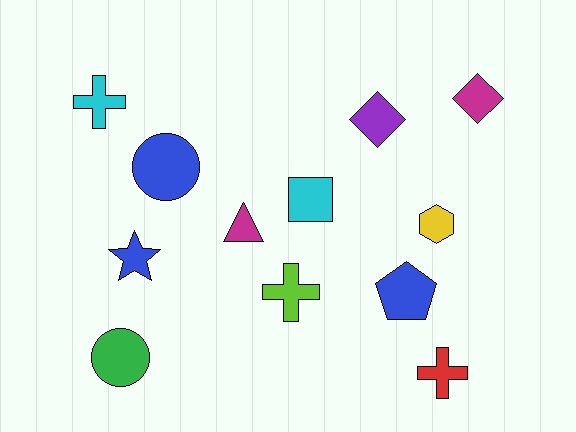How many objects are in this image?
There are 12 objects.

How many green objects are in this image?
There is 1 green object.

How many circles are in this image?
There are 2 circles.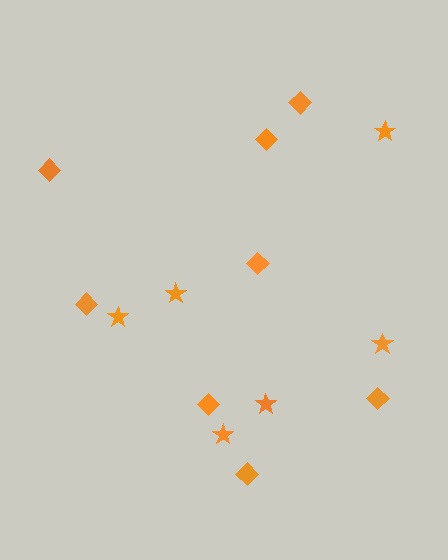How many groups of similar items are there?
There are 2 groups: one group of stars (6) and one group of diamonds (8).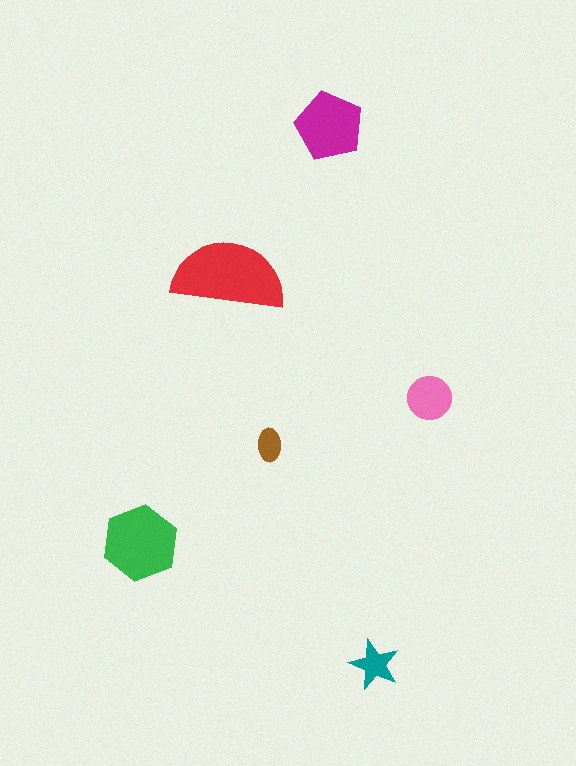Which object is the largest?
The red semicircle.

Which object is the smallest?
The brown ellipse.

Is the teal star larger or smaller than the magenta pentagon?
Smaller.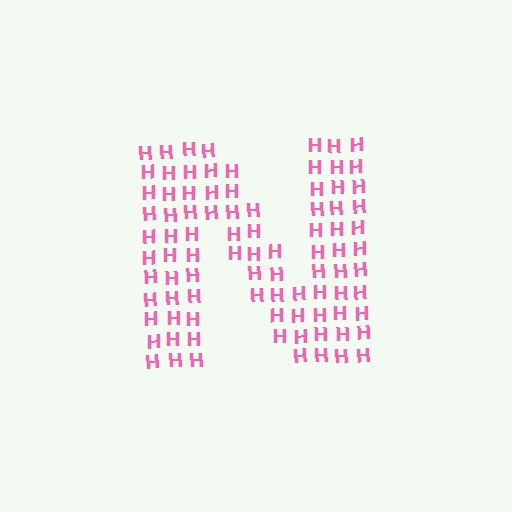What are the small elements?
The small elements are letter H's.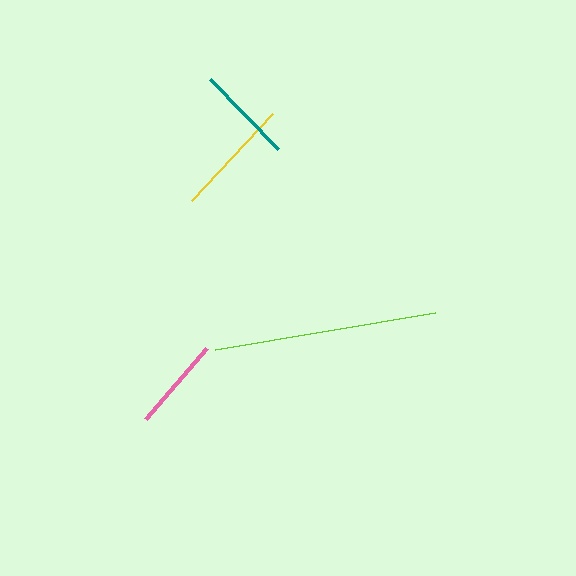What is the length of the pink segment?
The pink segment is approximately 94 pixels long.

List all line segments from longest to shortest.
From longest to shortest: lime, yellow, teal, pink.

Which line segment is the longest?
The lime line is the longest at approximately 222 pixels.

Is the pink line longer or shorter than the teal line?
The teal line is longer than the pink line.